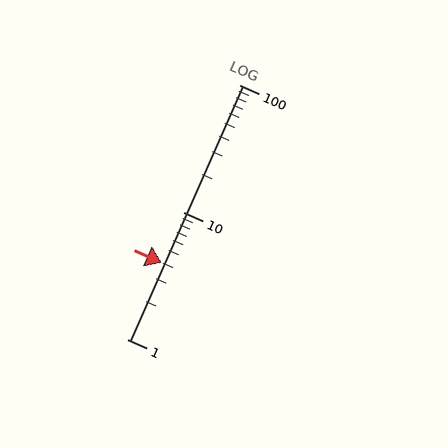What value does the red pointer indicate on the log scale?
The pointer indicates approximately 4.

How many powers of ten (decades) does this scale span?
The scale spans 2 decades, from 1 to 100.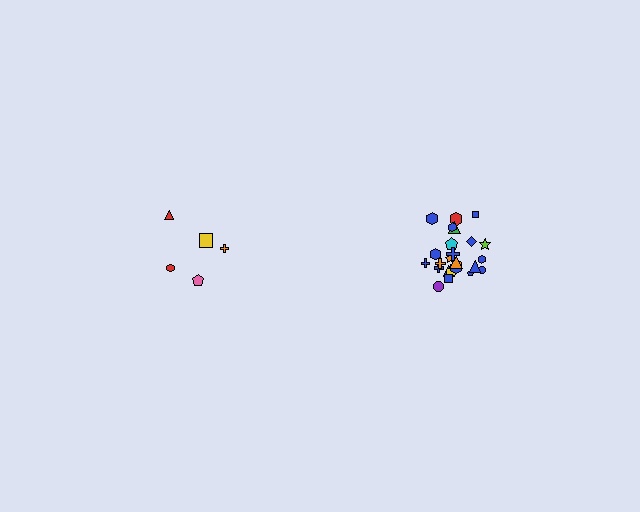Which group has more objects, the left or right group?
The right group.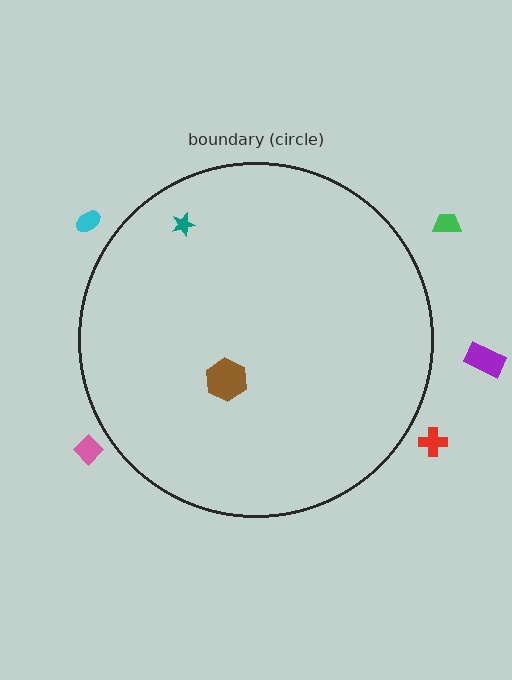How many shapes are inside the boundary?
2 inside, 5 outside.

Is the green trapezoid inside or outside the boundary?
Outside.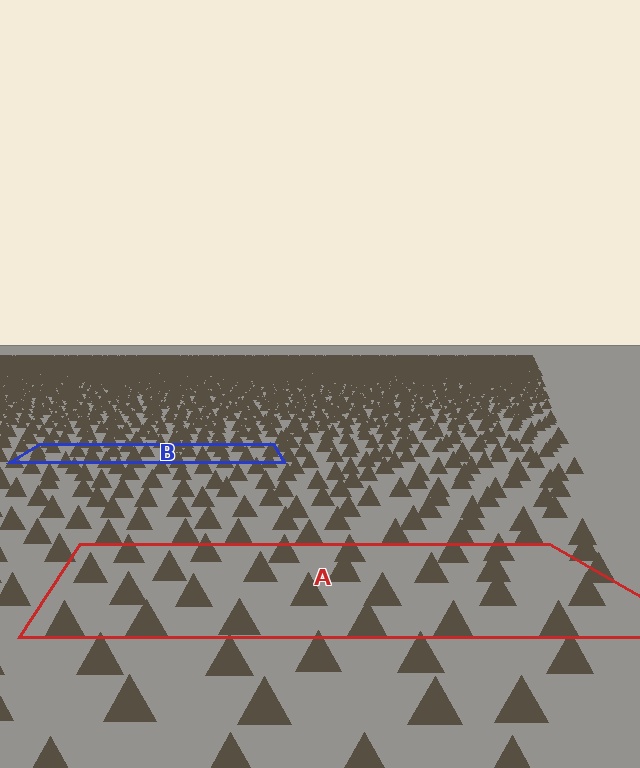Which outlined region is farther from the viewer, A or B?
Region B is farther from the viewer — the texture elements inside it appear smaller and more densely packed.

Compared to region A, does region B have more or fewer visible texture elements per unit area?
Region B has more texture elements per unit area — they are packed more densely because it is farther away.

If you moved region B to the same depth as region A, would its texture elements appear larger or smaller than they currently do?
They would appear larger. At a closer depth, the same texture elements are projected at a bigger on-screen size.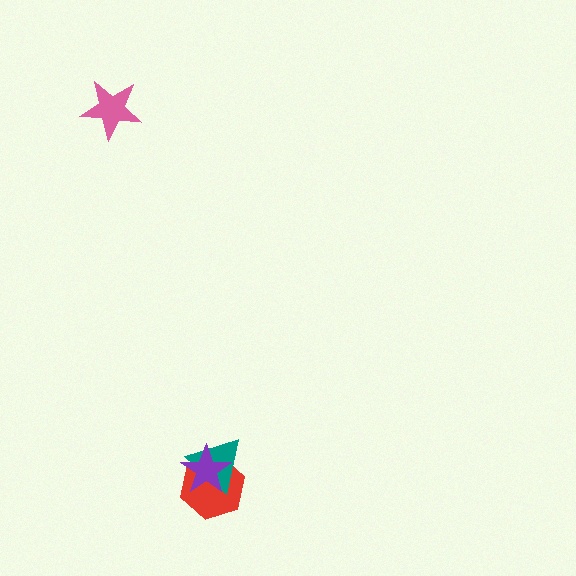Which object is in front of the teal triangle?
The purple star is in front of the teal triangle.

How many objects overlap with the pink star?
0 objects overlap with the pink star.